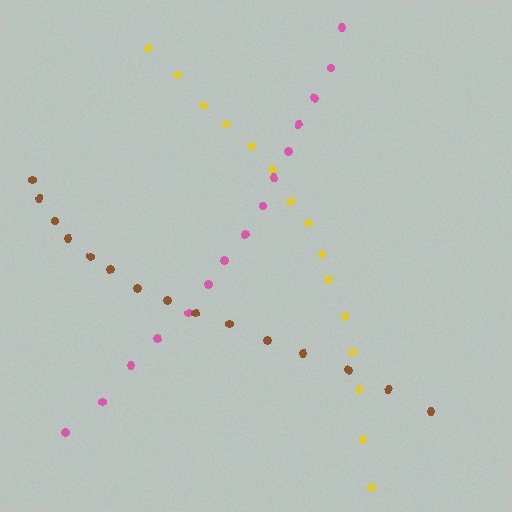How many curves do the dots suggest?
There are 3 distinct paths.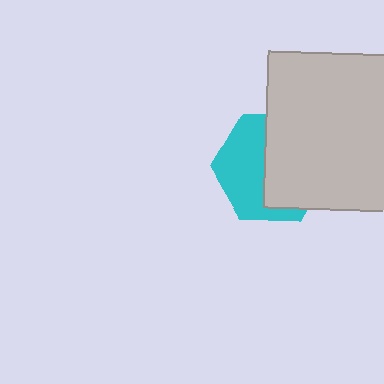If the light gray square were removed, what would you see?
You would see the complete cyan hexagon.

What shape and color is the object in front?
The object in front is a light gray square.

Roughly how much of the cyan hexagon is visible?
About half of it is visible (roughly 47%).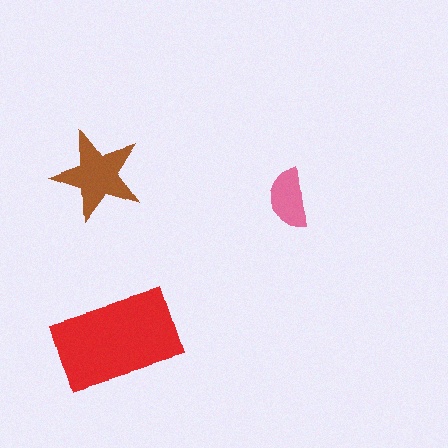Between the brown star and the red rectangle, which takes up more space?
The red rectangle.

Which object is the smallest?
The pink semicircle.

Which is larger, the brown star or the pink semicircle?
The brown star.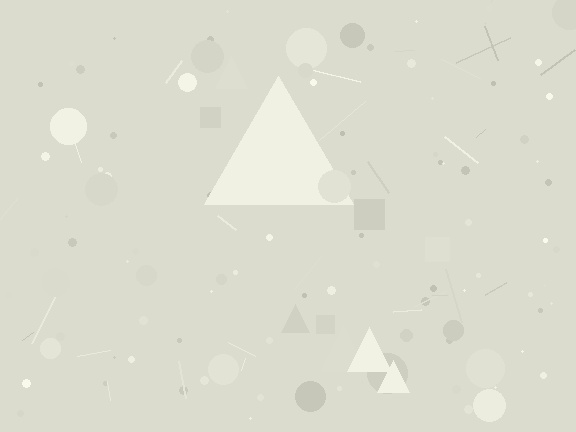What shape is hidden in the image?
A triangle is hidden in the image.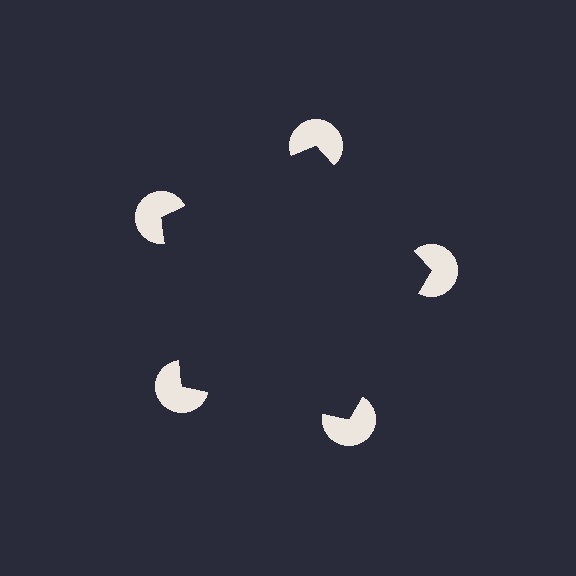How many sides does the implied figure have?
5 sides.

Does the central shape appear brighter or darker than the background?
It typically appears slightly darker than the background, even though no actual brightness change is drawn.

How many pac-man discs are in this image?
There are 5 — one at each vertex of the illusory pentagon.